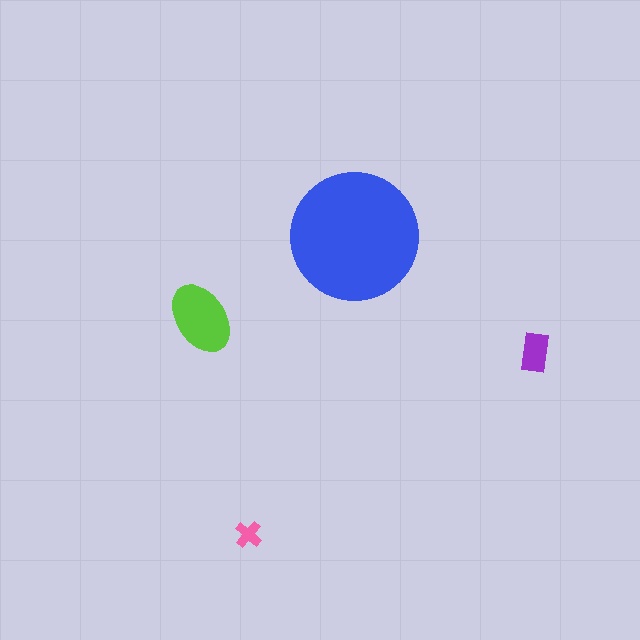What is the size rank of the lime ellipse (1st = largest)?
2nd.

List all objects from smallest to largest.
The pink cross, the purple rectangle, the lime ellipse, the blue circle.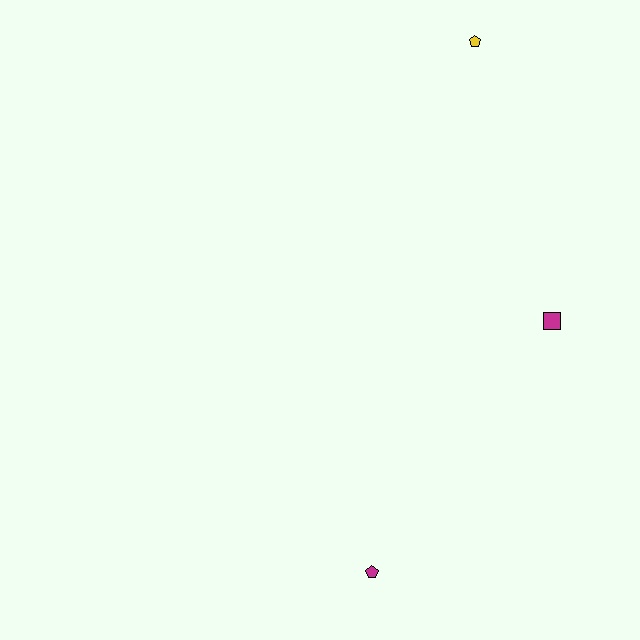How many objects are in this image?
There are 3 objects.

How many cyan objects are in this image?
There are no cyan objects.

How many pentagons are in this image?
There are 2 pentagons.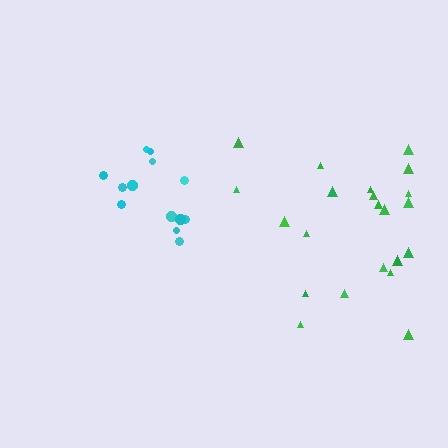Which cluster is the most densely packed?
Cyan.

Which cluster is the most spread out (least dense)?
Green.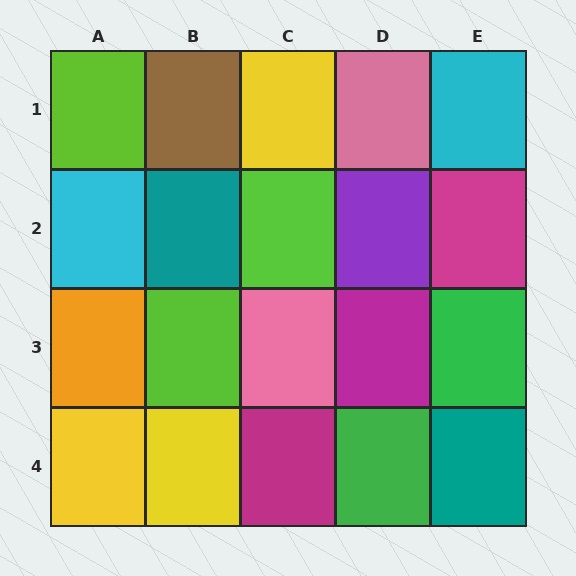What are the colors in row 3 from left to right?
Orange, lime, pink, magenta, green.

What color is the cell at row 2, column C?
Lime.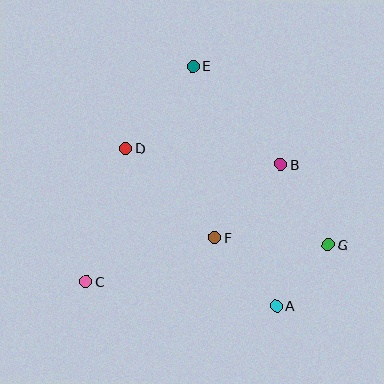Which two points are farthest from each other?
Points A and E are farthest from each other.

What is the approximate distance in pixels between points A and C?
The distance between A and C is approximately 191 pixels.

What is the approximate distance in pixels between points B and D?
The distance between B and D is approximately 156 pixels.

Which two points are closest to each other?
Points A and G are closest to each other.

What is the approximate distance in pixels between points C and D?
The distance between C and D is approximately 139 pixels.